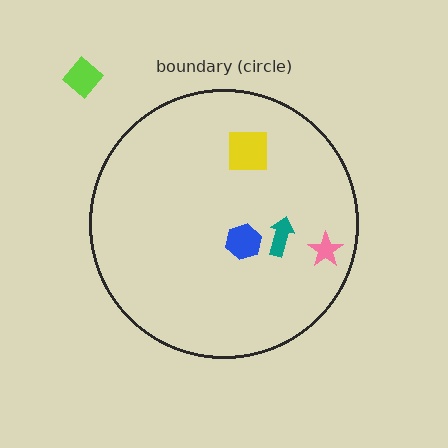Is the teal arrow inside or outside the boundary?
Inside.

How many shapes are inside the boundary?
4 inside, 1 outside.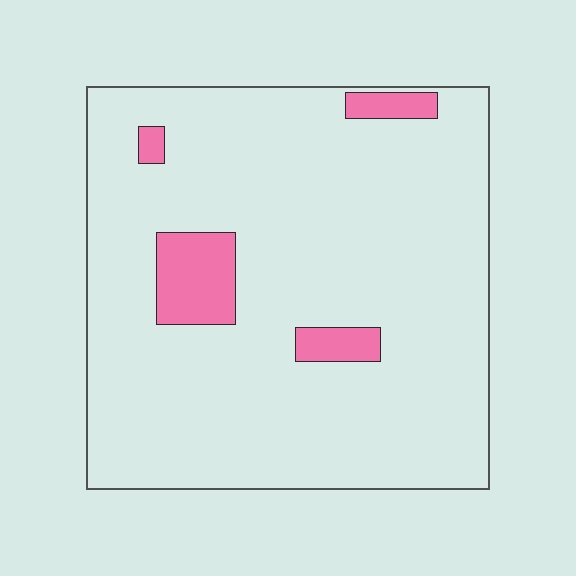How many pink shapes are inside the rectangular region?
4.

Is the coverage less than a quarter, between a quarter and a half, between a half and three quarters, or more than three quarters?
Less than a quarter.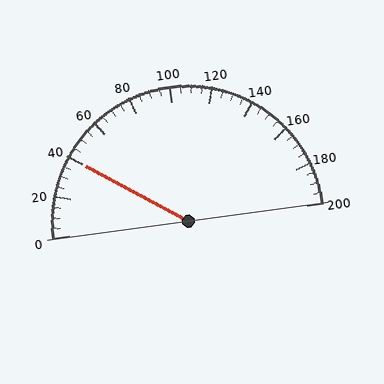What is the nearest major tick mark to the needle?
The nearest major tick mark is 40.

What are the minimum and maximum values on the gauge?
The gauge ranges from 0 to 200.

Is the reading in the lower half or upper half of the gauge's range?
The reading is in the lower half of the range (0 to 200).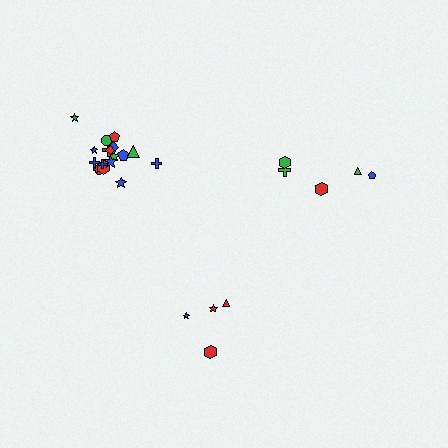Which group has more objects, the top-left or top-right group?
The top-left group.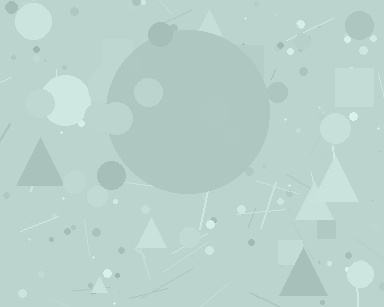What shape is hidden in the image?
A circle is hidden in the image.